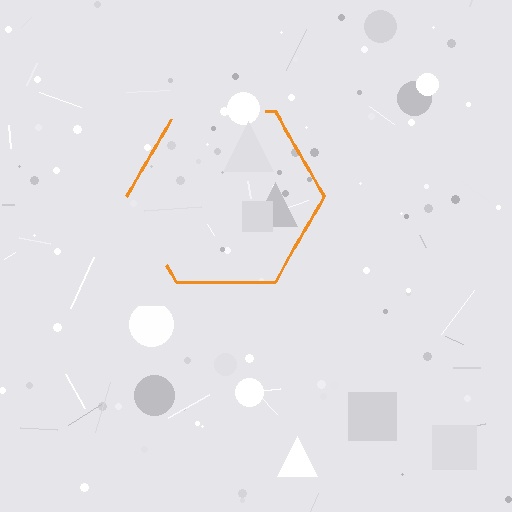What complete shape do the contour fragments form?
The contour fragments form a hexagon.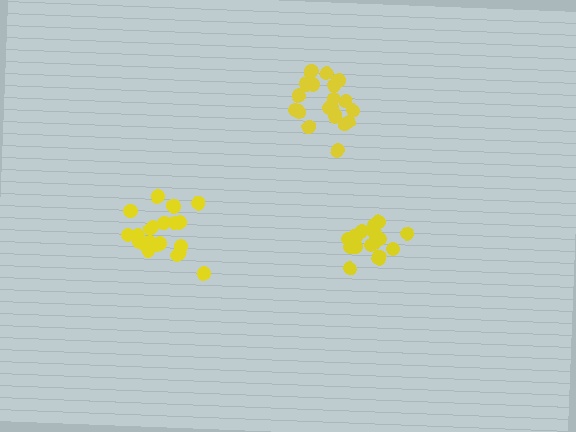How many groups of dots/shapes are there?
There are 3 groups.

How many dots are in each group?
Group 1: 17 dots, Group 2: 21 dots, Group 3: 20 dots (58 total).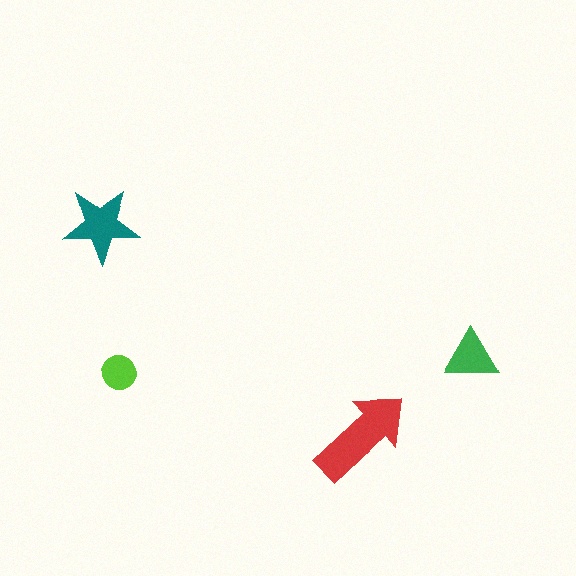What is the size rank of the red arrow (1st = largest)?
1st.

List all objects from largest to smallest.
The red arrow, the teal star, the green triangle, the lime circle.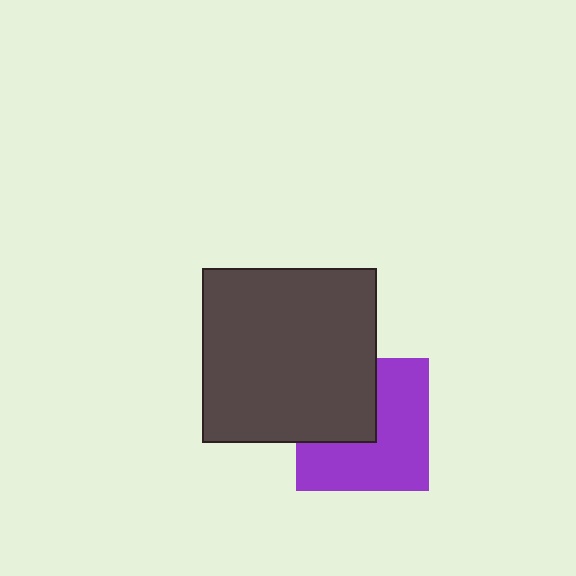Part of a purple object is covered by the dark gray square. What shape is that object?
It is a square.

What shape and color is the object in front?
The object in front is a dark gray square.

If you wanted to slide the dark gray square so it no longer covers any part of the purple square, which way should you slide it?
Slide it toward the upper-left — that is the most direct way to separate the two shapes.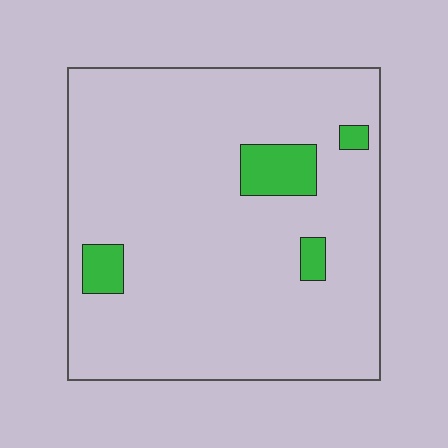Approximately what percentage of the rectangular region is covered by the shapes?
Approximately 10%.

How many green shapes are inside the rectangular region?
4.